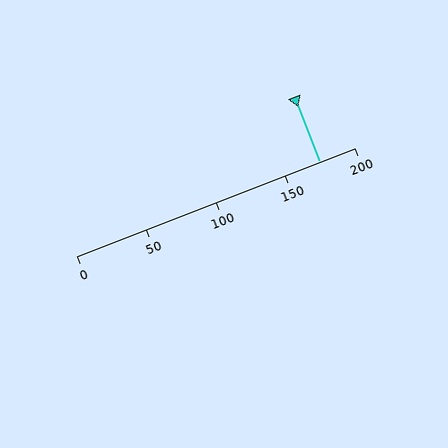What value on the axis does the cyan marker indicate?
The marker indicates approximately 175.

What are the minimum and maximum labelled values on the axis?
The axis runs from 0 to 200.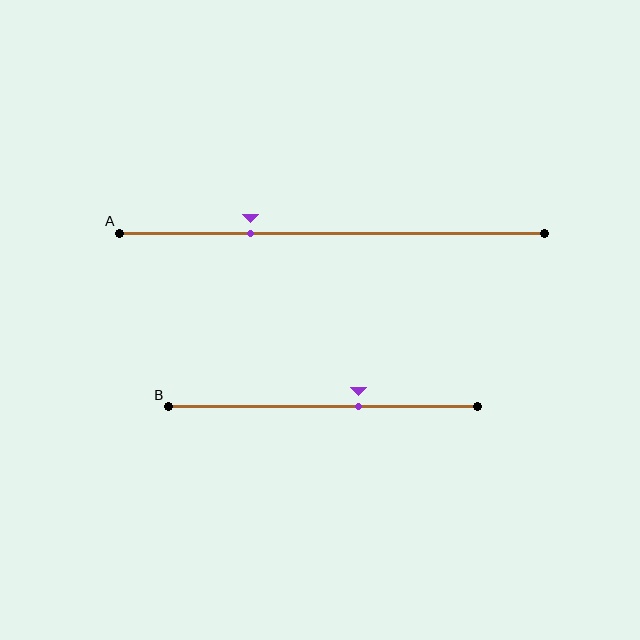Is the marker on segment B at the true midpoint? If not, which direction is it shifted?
No, the marker on segment B is shifted to the right by about 12% of the segment length.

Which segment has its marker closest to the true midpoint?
Segment B has its marker closest to the true midpoint.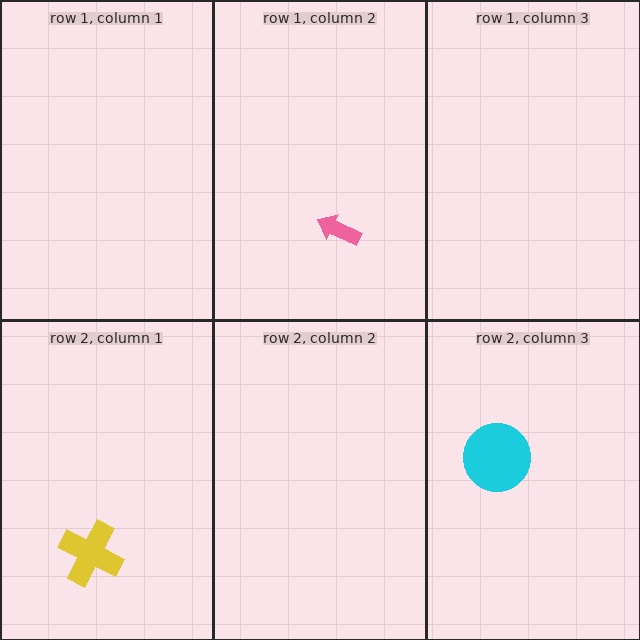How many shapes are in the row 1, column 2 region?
1.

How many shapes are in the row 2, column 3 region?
1.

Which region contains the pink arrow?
The row 1, column 2 region.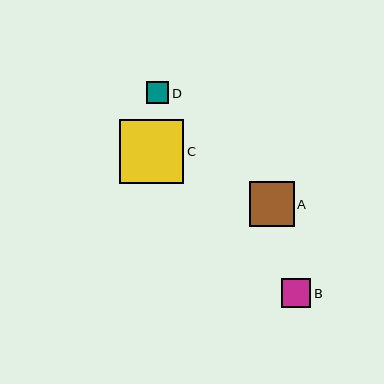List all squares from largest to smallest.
From largest to smallest: C, A, B, D.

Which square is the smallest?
Square D is the smallest with a size of approximately 22 pixels.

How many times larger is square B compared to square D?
Square B is approximately 1.3 times the size of square D.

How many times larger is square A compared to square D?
Square A is approximately 2.1 times the size of square D.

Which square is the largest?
Square C is the largest with a size of approximately 64 pixels.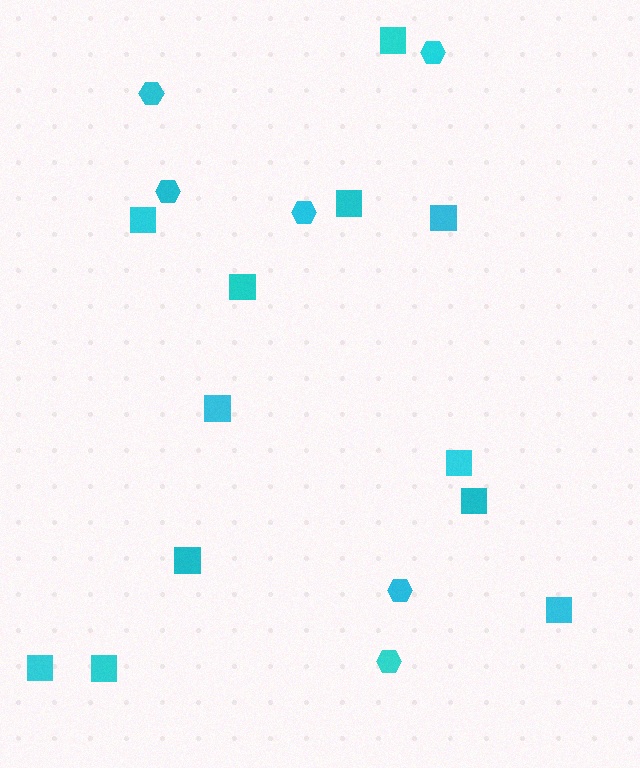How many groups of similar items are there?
There are 2 groups: one group of hexagons (6) and one group of squares (12).